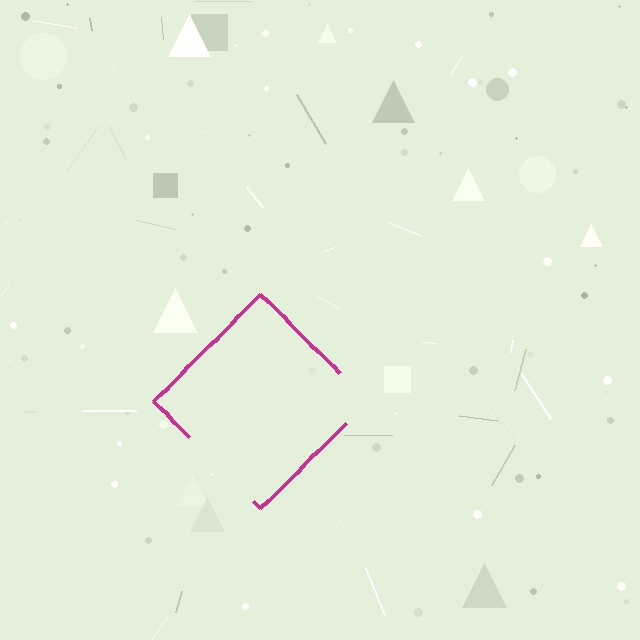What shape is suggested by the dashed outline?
The dashed outline suggests a diamond.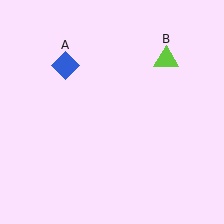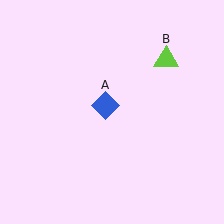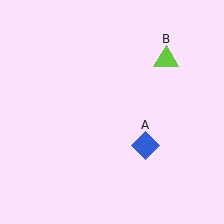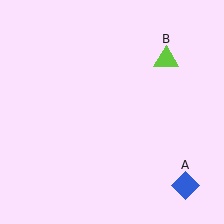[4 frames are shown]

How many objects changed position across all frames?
1 object changed position: blue diamond (object A).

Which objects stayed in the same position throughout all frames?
Lime triangle (object B) remained stationary.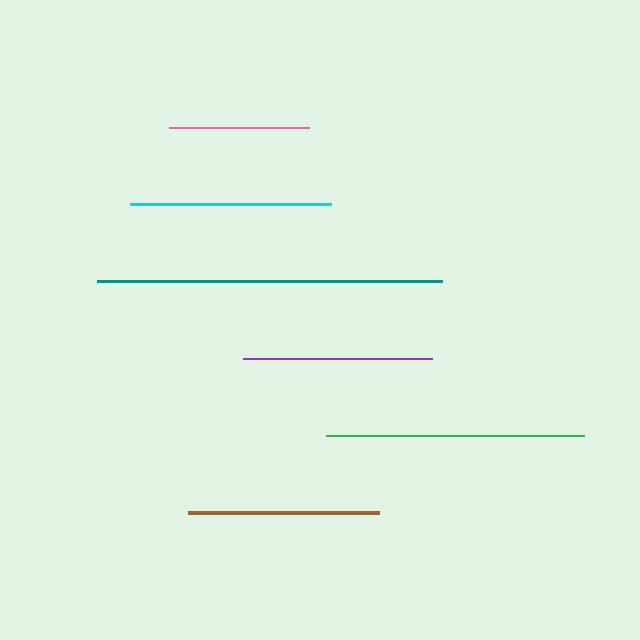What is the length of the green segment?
The green segment is approximately 259 pixels long.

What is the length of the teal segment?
The teal segment is approximately 345 pixels long.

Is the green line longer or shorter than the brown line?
The green line is longer than the brown line.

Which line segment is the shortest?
The pink line is the shortest at approximately 140 pixels.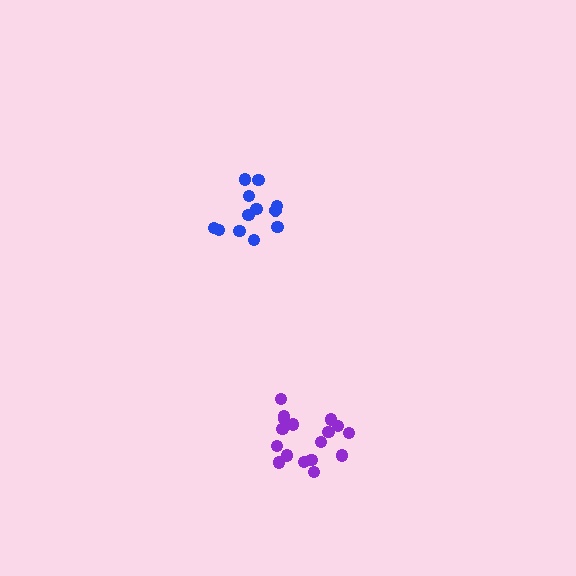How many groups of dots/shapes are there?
There are 2 groups.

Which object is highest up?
The blue cluster is topmost.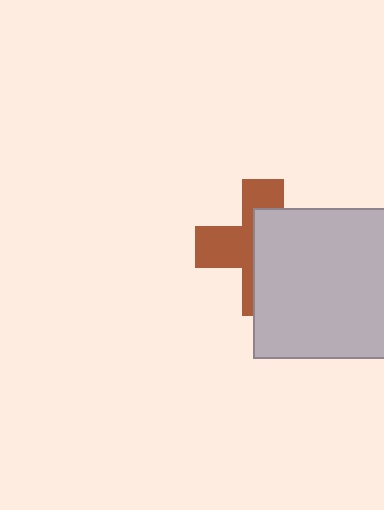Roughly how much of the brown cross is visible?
About half of it is visible (roughly 46%).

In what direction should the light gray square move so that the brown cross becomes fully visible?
The light gray square should move right. That is the shortest direction to clear the overlap and leave the brown cross fully visible.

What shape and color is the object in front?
The object in front is a light gray square.